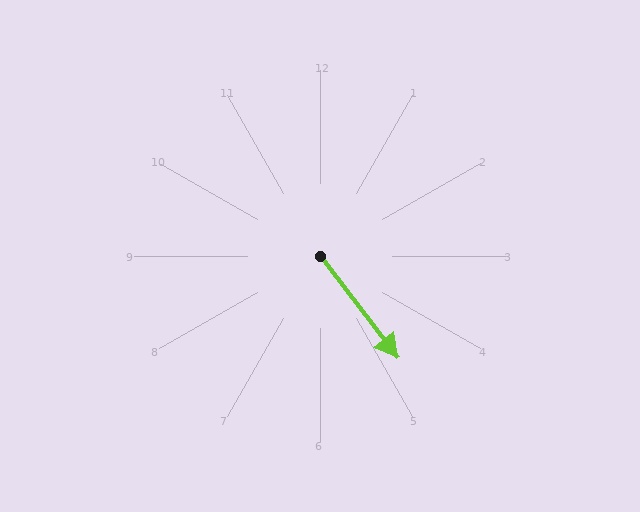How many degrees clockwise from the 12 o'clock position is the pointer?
Approximately 143 degrees.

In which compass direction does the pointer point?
Southeast.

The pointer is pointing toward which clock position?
Roughly 5 o'clock.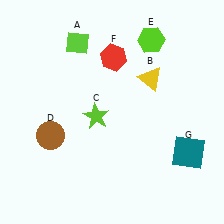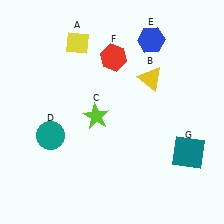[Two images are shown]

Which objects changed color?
A changed from lime to yellow. D changed from brown to teal. E changed from lime to blue.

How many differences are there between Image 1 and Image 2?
There are 3 differences between the two images.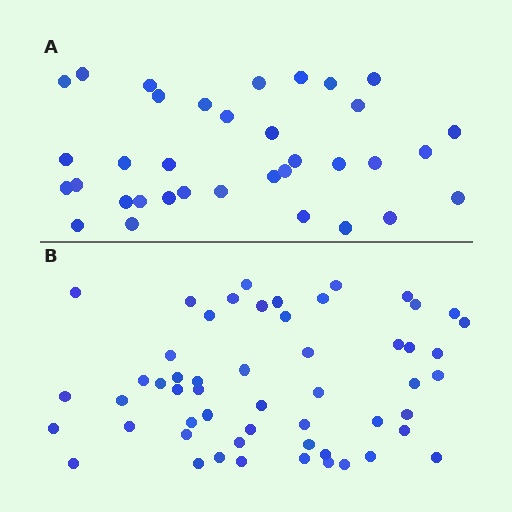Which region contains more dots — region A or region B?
Region B (the bottom region) has more dots.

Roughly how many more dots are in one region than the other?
Region B has approximately 20 more dots than region A.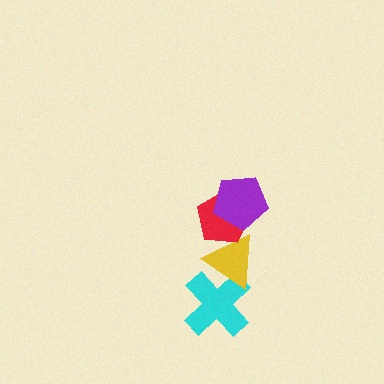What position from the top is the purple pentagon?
The purple pentagon is 1st from the top.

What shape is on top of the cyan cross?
The yellow triangle is on top of the cyan cross.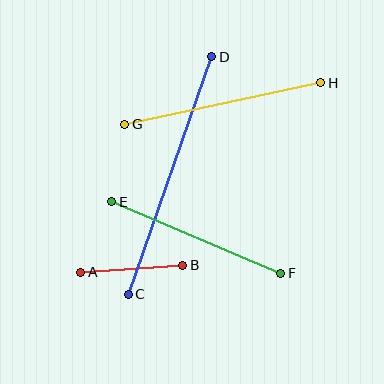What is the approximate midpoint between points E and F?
The midpoint is at approximately (196, 237) pixels.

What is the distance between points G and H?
The distance is approximately 200 pixels.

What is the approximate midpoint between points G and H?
The midpoint is at approximately (223, 103) pixels.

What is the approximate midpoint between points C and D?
The midpoint is at approximately (170, 175) pixels.